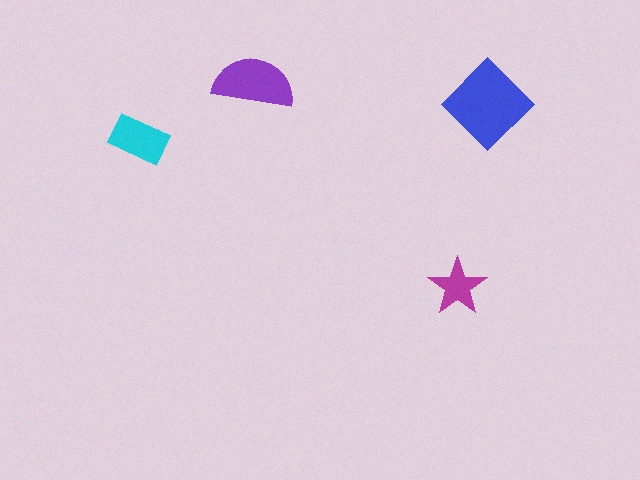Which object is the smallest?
The magenta star.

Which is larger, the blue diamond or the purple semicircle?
The blue diamond.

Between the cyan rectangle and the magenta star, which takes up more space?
The cyan rectangle.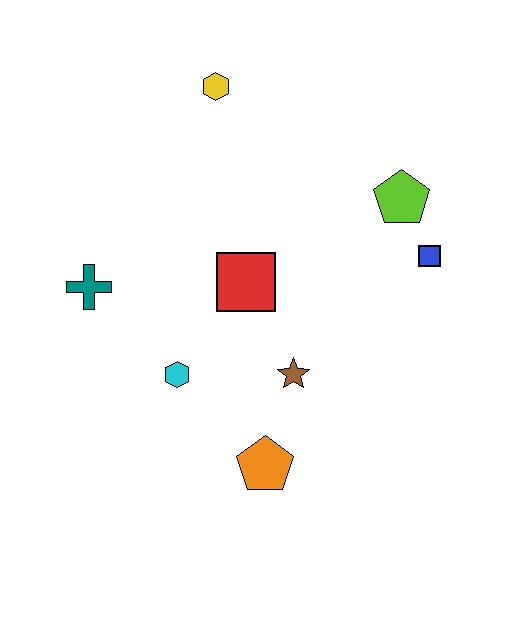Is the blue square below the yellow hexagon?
Yes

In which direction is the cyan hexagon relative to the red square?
The cyan hexagon is below the red square.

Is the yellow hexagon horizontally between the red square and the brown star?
No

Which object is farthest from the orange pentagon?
The yellow hexagon is farthest from the orange pentagon.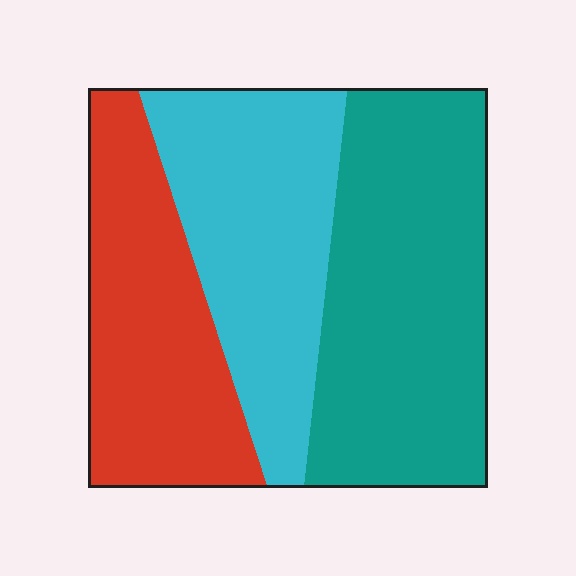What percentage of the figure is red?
Red takes up about one quarter (1/4) of the figure.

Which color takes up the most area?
Teal, at roughly 40%.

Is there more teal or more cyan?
Teal.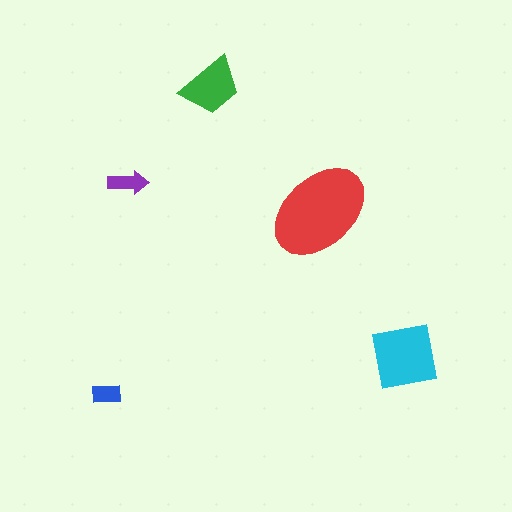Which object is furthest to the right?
The cyan square is rightmost.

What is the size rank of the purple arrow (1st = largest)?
4th.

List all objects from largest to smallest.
The red ellipse, the cyan square, the green trapezoid, the purple arrow, the blue rectangle.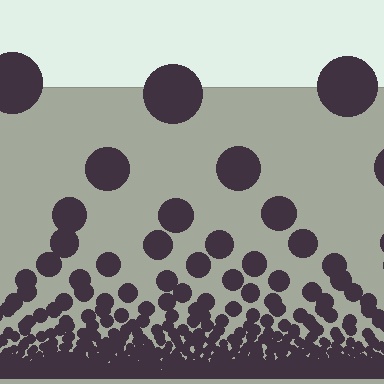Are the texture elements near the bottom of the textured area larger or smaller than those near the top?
Smaller. The gradient is inverted — elements near the bottom are smaller and denser.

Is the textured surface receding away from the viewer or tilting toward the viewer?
The surface appears to tilt toward the viewer. Texture elements get larger and sparser toward the top.